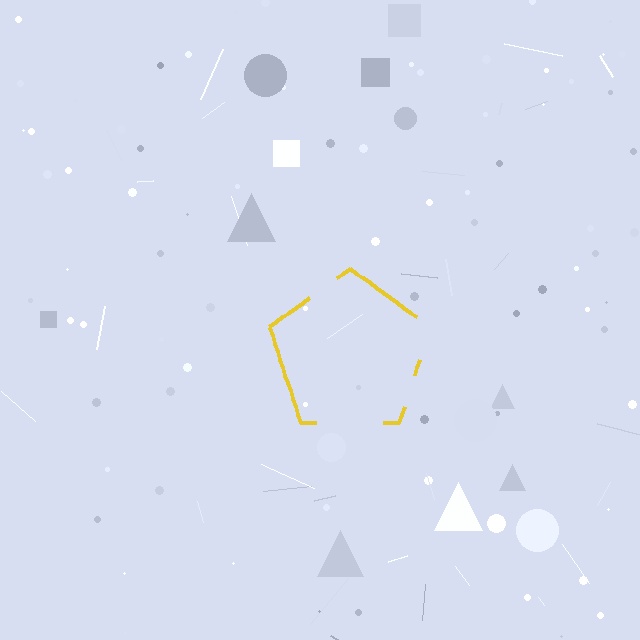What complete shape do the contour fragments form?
The contour fragments form a pentagon.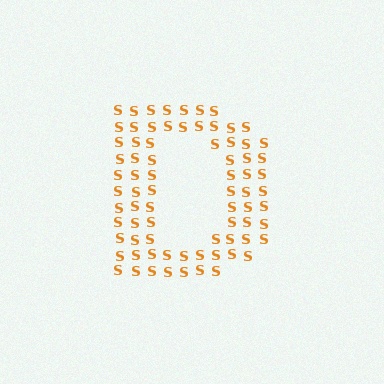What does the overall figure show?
The overall figure shows the letter D.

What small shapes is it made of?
It is made of small letter S's.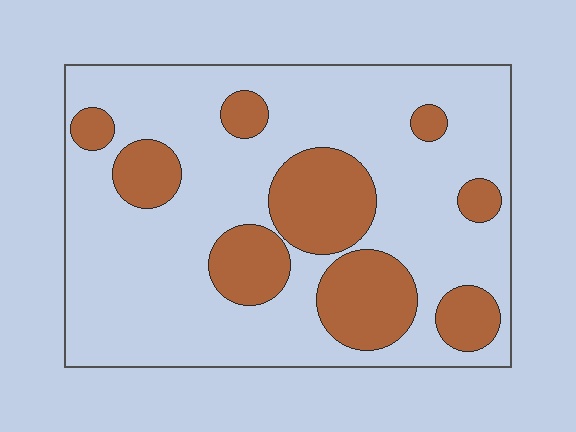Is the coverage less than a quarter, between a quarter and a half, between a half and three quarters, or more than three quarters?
Between a quarter and a half.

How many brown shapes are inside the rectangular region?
9.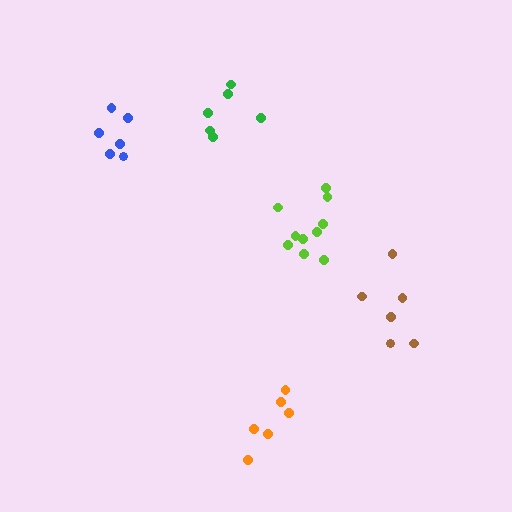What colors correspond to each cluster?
The clusters are colored: green, orange, blue, brown, lime.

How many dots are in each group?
Group 1: 6 dots, Group 2: 6 dots, Group 3: 6 dots, Group 4: 6 dots, Group 5: 10 dots (34 total).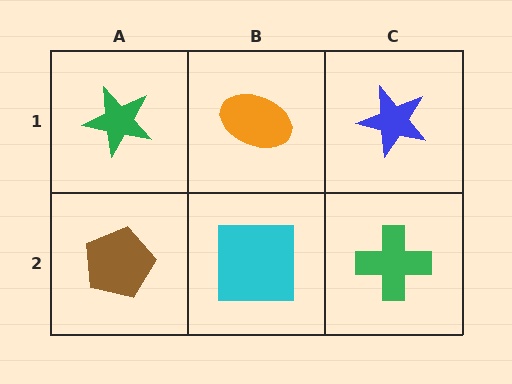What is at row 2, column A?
A brown pentagon.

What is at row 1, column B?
An orange ellipse.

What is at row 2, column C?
A green cross.